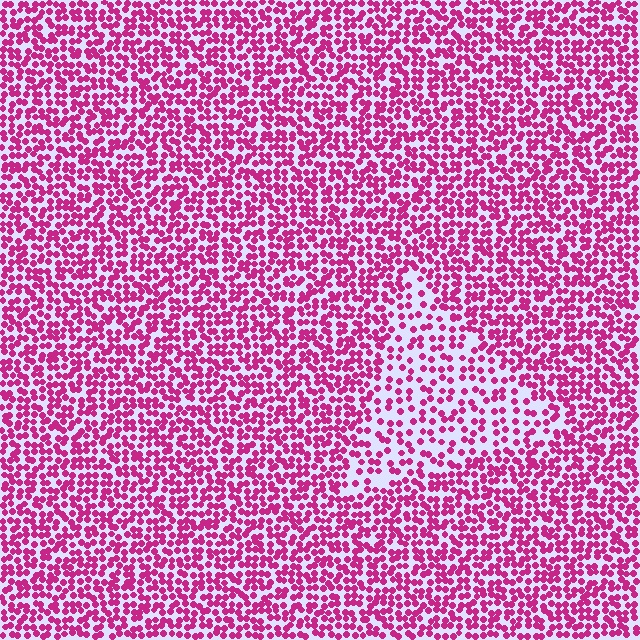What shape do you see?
I see a triangle.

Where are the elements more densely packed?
The elements are more densely packed outside the triangle boundary.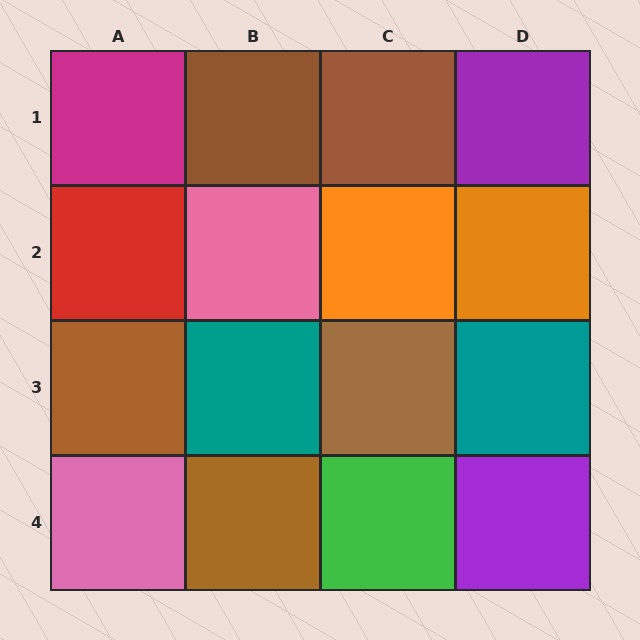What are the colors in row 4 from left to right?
Pink, brown, green, purple.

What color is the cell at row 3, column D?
Teal.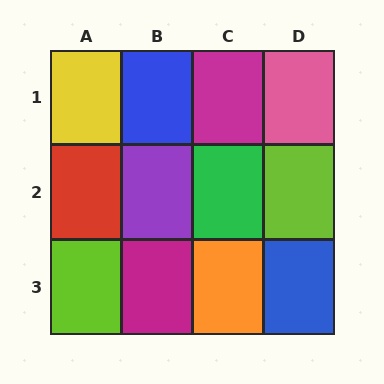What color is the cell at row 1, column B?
Blue.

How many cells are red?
1 cell is red.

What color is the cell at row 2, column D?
Lime.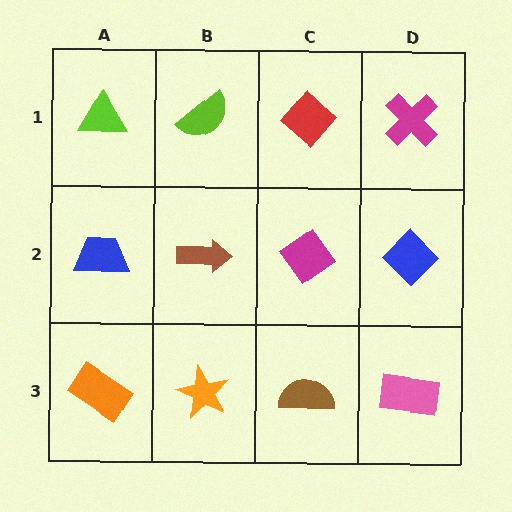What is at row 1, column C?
A red diamond.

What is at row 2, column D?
A blue diamond.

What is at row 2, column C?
A magenta diamond.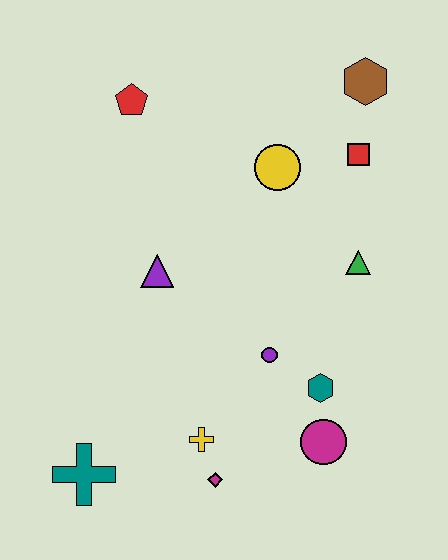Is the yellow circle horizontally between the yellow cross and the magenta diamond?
No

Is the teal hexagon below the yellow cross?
No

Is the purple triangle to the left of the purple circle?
Yes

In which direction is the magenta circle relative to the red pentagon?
The magenta circle is below the red pentagon.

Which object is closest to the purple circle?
The teal hexagon is closest to the purple circle.